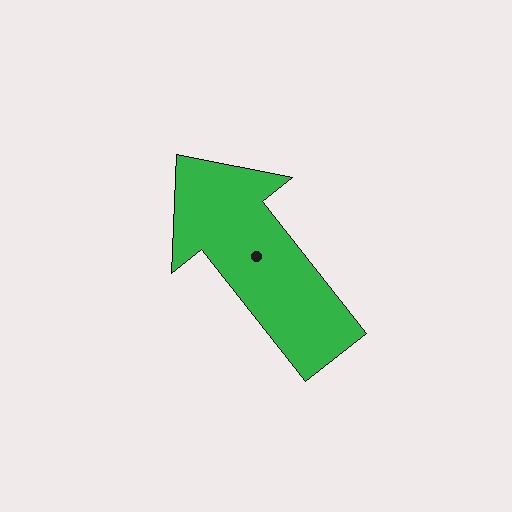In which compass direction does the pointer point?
Northwest.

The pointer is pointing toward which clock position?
Roughly 11 o'clock.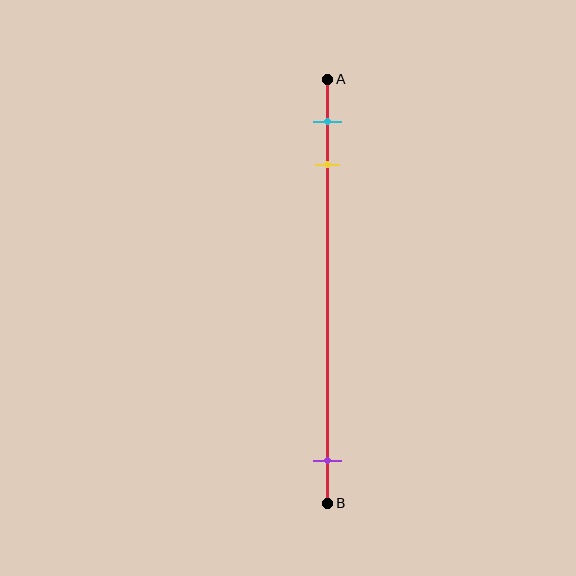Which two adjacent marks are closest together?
The cyan and yellow marks are the closest adjacent pair.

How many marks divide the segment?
There are 3 marks dividing the segment.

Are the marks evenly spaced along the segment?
No, the marks are not evenly spaced.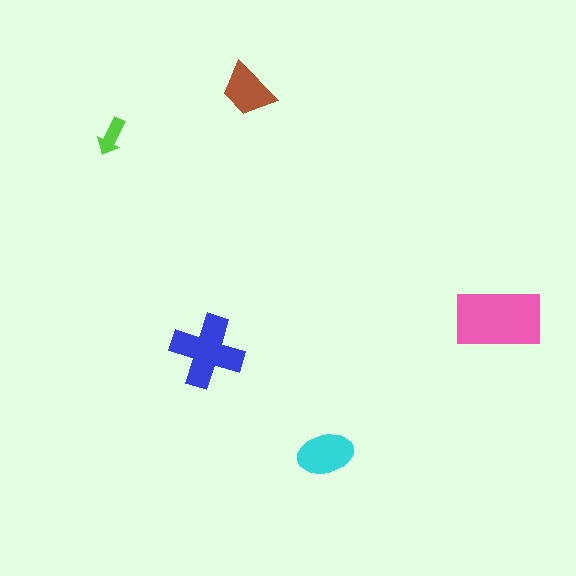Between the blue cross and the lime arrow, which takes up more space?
The blue cross.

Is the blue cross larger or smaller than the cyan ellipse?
Larger.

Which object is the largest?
The pink rectangle.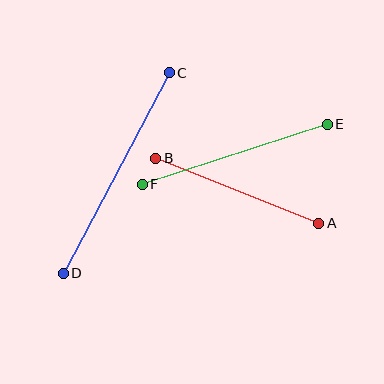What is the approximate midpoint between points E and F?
The midpoint is at approximately (235, 154) pixels.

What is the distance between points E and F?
The distance is approximately 195 pixels.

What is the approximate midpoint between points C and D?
The midpoint is at approximately (116, 173) pixels.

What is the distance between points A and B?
The distance is approximately 175 pixels.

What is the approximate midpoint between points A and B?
The midpoint is at approximately (237, 191) pixels.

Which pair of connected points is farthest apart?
Points C and D are farthest apart.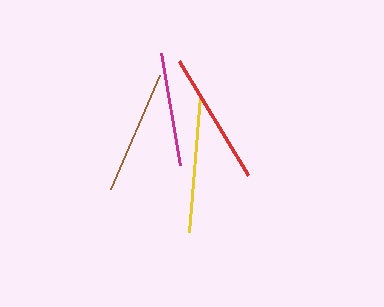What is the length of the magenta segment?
The magenta segment is approximately 113 pixels long.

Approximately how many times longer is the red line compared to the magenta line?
The red line is approximately 1.2 times the length of the magenta line.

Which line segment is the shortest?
The magenta line is the shortest at approximately 113 pixels.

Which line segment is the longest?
The yellow line is the longest at approximately 137 pixels.